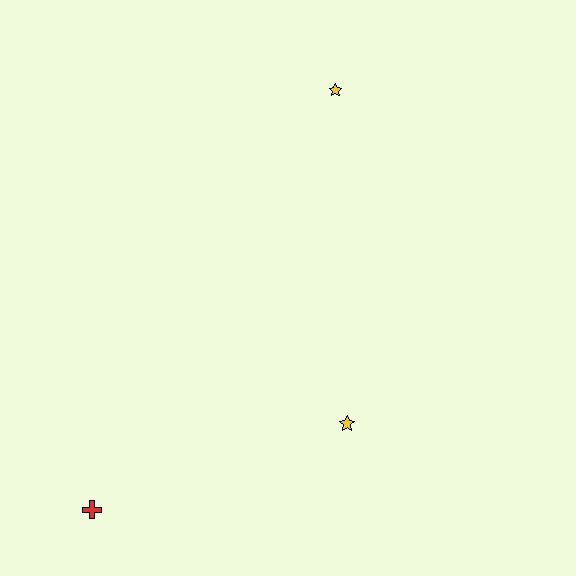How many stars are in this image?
There are 2 stars.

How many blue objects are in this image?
There are no blue objects.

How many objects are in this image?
There are 3 objects.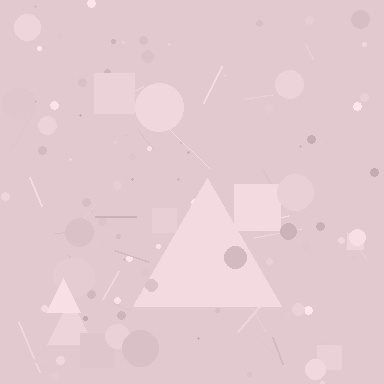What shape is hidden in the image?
A triangle is hidden in the image.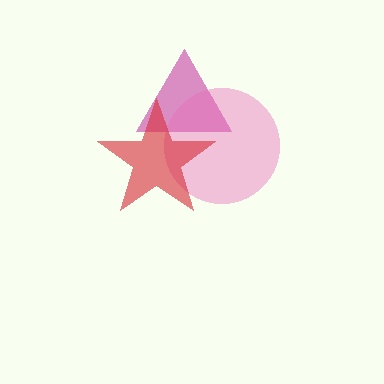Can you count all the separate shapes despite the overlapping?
Yes, there are 3 separate shapes.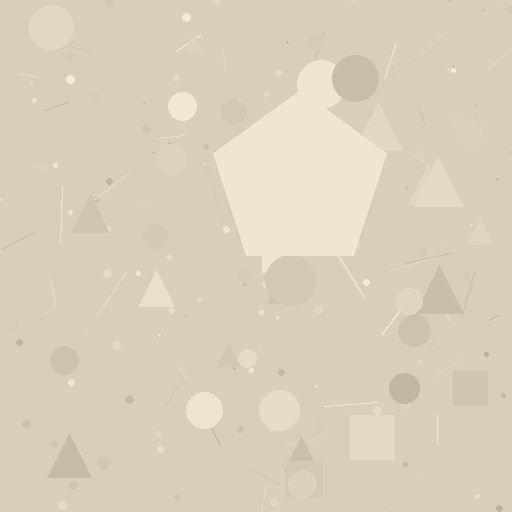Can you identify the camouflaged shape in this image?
The camouflaged shape is a pentagon.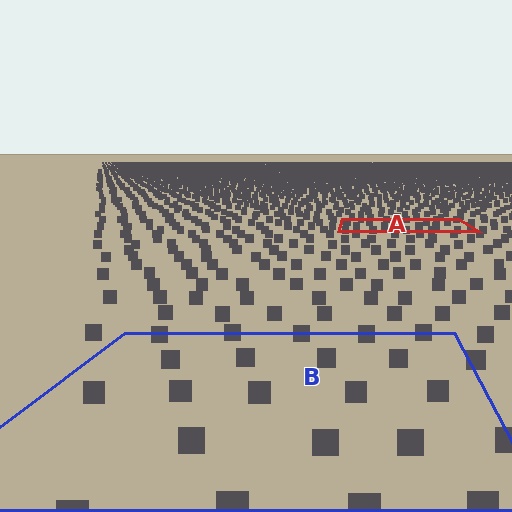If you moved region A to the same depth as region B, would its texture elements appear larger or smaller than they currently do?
They would appear larger. At a closer depth, the same texture elements are projected at a bigger on-screen size.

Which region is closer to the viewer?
Region B is closer. The texture elements there are larger and more spread out.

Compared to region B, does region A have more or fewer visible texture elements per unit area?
Region A has more texture elements per unit area — they are packed more densely because it is farther away.